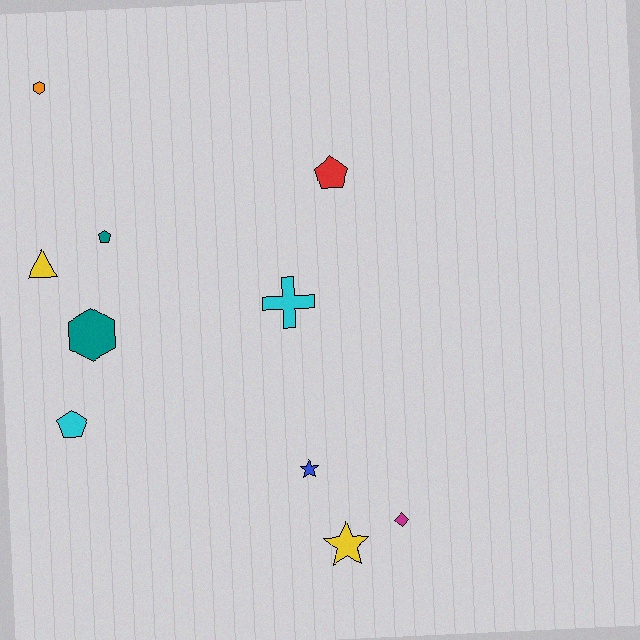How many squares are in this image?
There are no squares.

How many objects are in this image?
There are 10 objects.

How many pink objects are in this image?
There are no pink objects.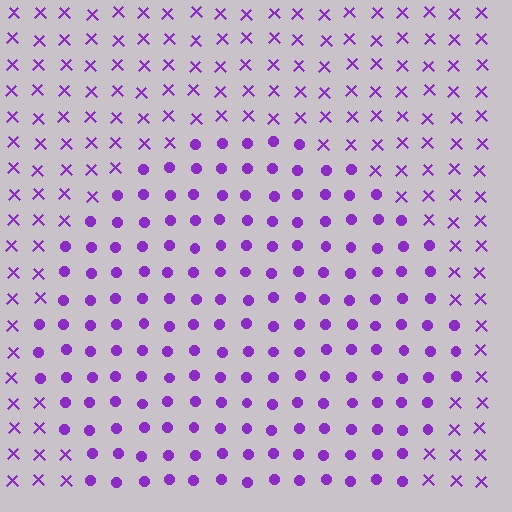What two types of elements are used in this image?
The image uses circles inside the circle region and X marks outside it.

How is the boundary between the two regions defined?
The boundary is defined by a change in element shape: circles inside vs. X marks outside. All elements share the same color and spacing.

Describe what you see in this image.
The image is filled with small purple elements arranged in a uniform grid. A circle-shaped region contains circles, while the surrounding area contains X marks. The boundary is defined purely by the change in element shape.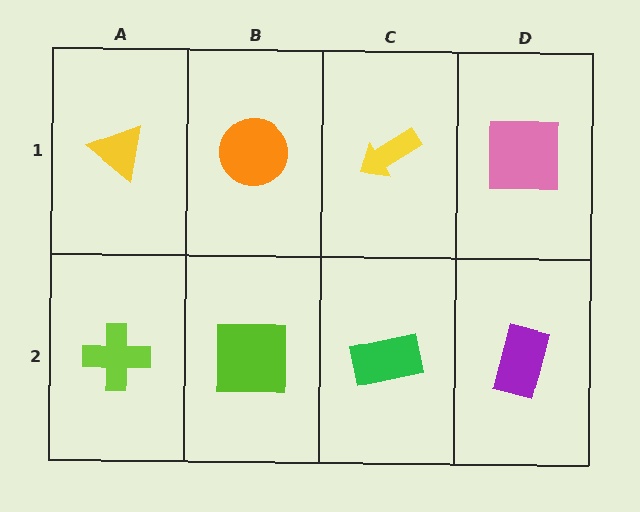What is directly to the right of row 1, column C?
A pink square.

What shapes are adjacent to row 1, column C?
A green rectangle (row 2, column C), an orange circle (row 1, column B), a pink square (row 1, column D).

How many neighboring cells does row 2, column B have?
3.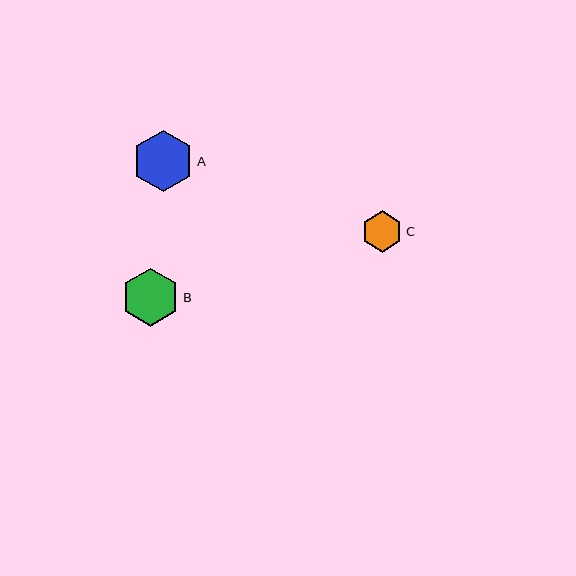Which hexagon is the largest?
Hexagon A is the largest with a size of approximately 62 pixels.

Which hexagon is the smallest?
Hexagon C is the smallest with a size of approximately 41 pixels.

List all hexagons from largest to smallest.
From largest to smallest: A, B, C.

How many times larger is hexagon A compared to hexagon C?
Hexagon A is approximately 1.5 times the size of hexagon C.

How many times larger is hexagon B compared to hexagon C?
Hexagon B is approximately 1.4 times the size of hexagon C.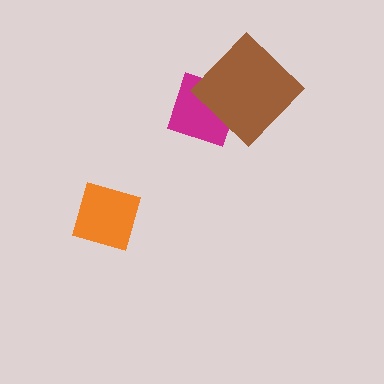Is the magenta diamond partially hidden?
Yes, it is partially covered by another shape.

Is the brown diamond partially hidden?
No, no other shape covers it.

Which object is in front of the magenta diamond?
The brown diamond is in front of the magenta diamond.